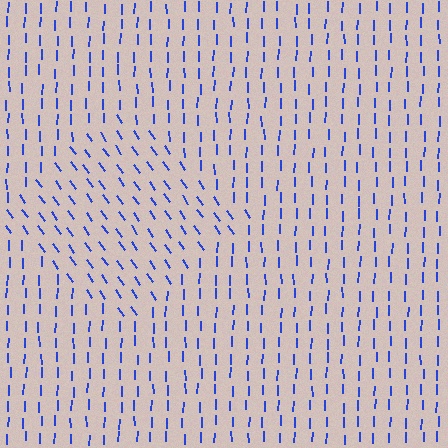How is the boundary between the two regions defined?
The boundary is defined purely by a change in line orientation (approximately 36 degrees difference). All lines are the same color and thickness.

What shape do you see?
I see a diamond.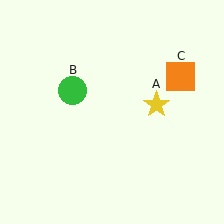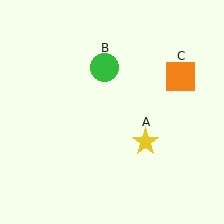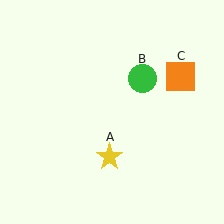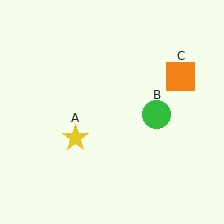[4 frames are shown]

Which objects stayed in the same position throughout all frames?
Orange square (object C) remained stationary.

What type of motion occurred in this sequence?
The yellow star (object A), green circle (object B) rotated clockwise around the center of the scene.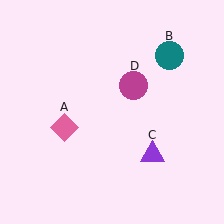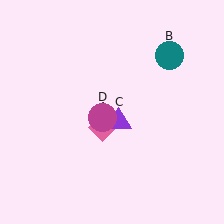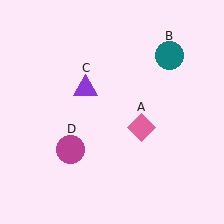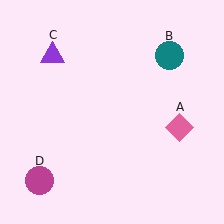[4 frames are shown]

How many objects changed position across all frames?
3 objects changed position: pink diamond (object A), purple triangle (object C), magenta circle (object D).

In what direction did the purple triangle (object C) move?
The purple triangle (object C) moved up and to the left.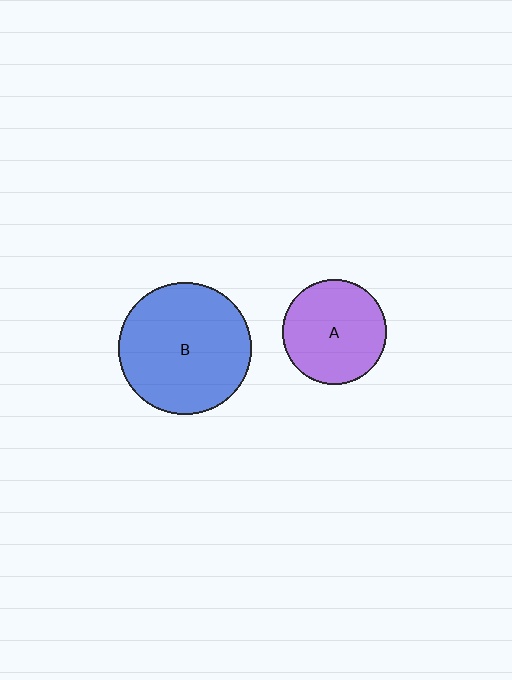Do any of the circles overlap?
No, none of the circles overlap.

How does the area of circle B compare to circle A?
Approximately 1.6 times.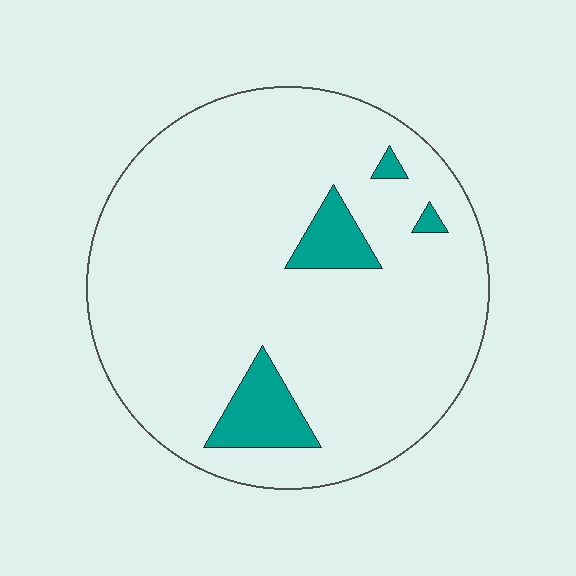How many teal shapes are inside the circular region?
4.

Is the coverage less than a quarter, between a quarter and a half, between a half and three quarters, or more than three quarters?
Less than a quarter.